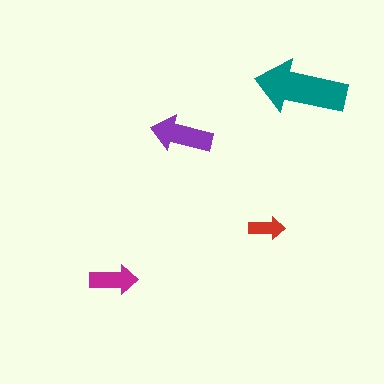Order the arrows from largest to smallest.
the teal one, the purple one, the magenta one, the red one.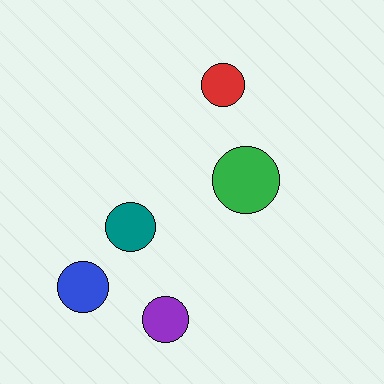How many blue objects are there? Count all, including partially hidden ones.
There is 1 blue object.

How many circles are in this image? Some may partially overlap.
There are 5 circles.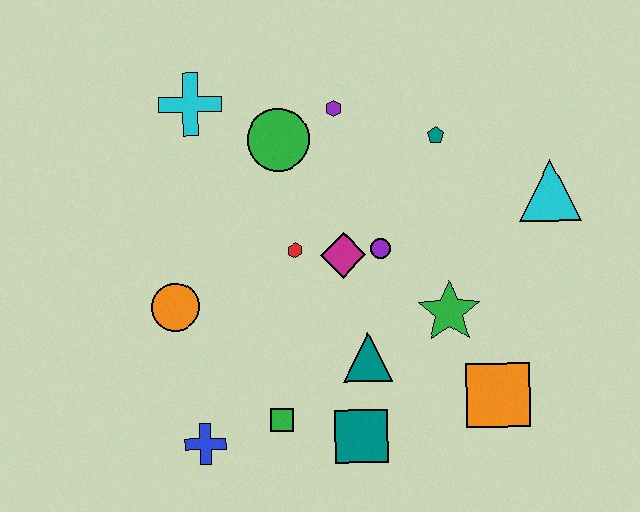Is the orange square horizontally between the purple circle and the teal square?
No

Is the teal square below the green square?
Yes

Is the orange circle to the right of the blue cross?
No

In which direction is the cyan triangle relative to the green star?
The cyan triangle is above the green star.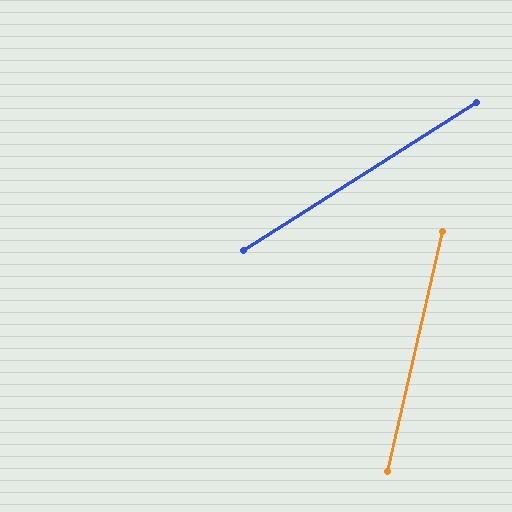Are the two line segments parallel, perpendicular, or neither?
Neither parallel nor perpendicular — they differ by about 45°.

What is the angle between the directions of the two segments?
Approximately 45 degrees.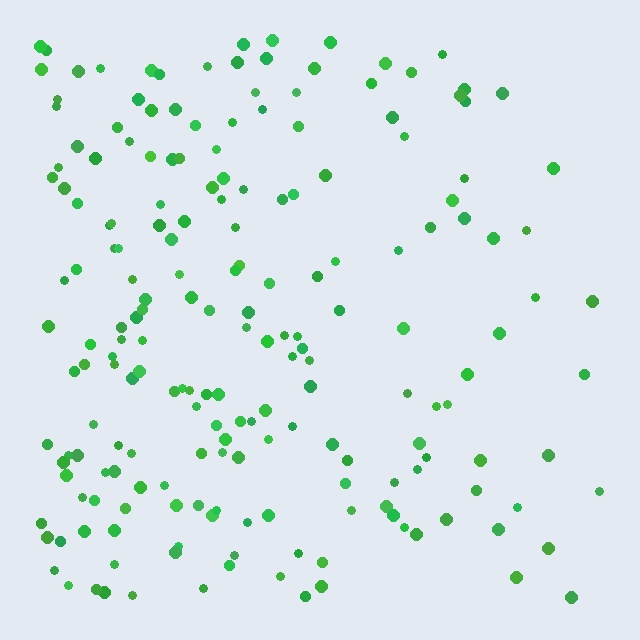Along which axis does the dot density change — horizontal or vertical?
Horizontal.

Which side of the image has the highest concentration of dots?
The left.